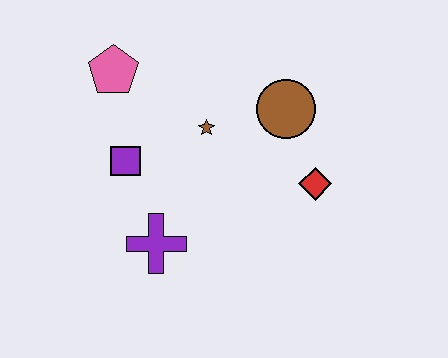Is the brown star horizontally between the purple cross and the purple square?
No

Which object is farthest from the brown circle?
The purple cross is farthest from the brown circle.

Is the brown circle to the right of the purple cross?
Yes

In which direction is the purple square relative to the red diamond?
The purple square is to the left of the red diamond.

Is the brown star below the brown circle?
Yes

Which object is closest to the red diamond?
The brown circle is closest to the red diamond.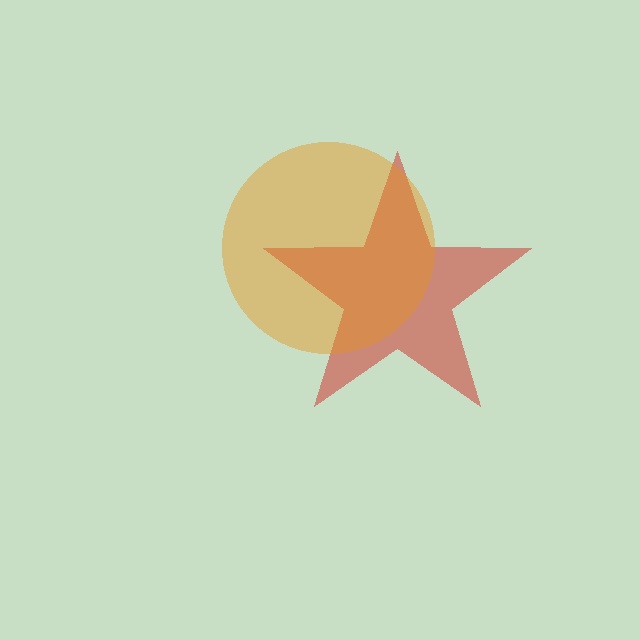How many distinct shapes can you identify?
There are 2 distinct shapes: a red star, an orange circle.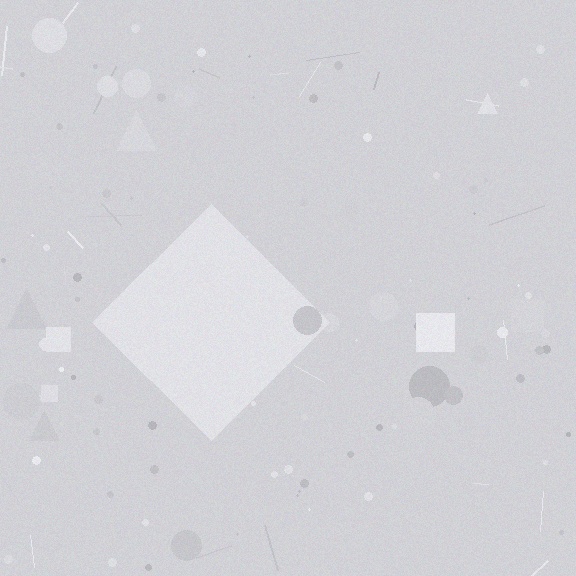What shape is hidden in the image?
A diamond is hidden in the image.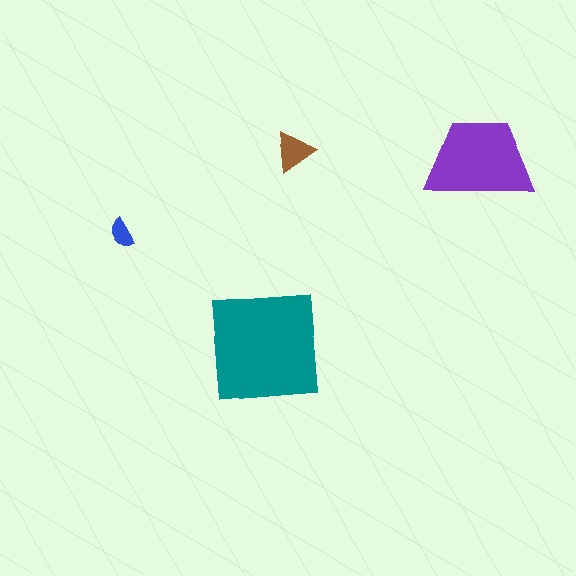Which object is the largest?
The teal square.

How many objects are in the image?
There are 4 objects in the image.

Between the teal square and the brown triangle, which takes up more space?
The teal square.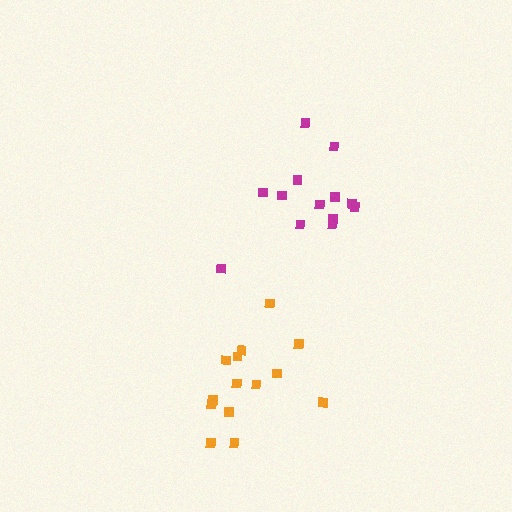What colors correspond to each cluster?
The clusters are colored: magenta, orange.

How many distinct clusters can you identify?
There are 2 distinct clusters.